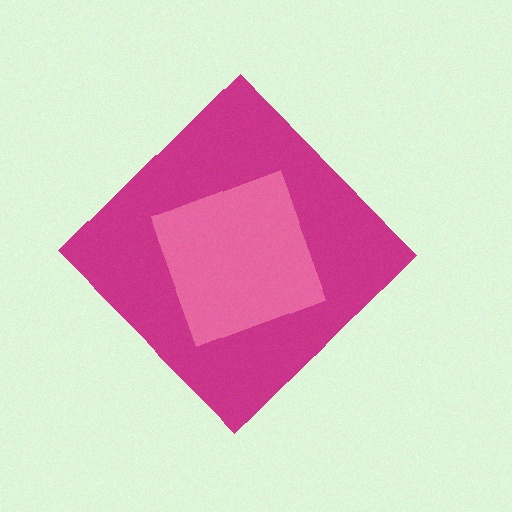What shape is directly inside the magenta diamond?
The pink square.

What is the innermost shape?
The pink square.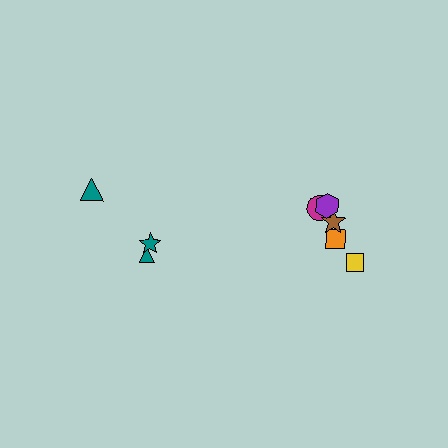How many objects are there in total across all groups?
There are 8 objects.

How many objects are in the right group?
There are 5 objects.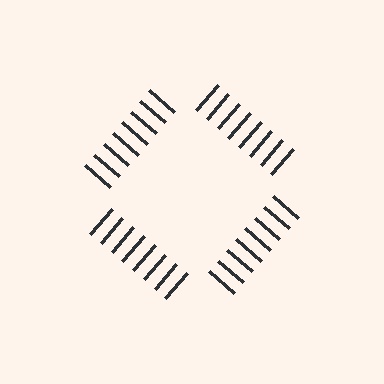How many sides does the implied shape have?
4 sides — the line-ends trace a square.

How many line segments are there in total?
32 — 8 along each of the 4 edges.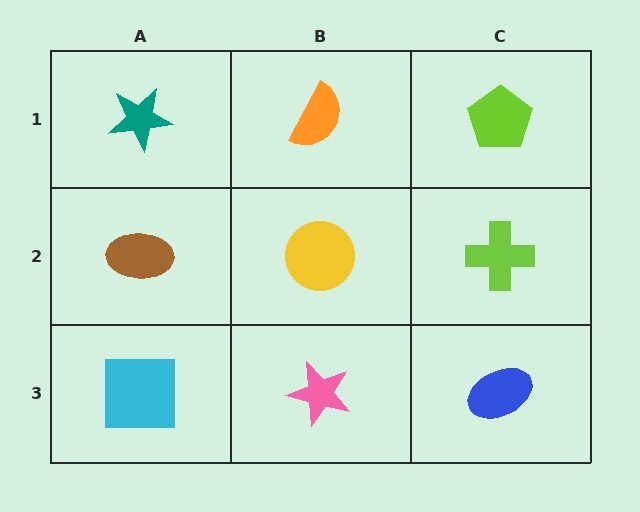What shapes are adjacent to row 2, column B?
An orange semicircle (row 1, column B), a pink star (row 3, column B), a brown ellipse (row 2, column A), a lime cross (row 2, column C).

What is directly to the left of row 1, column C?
An orange semicircle.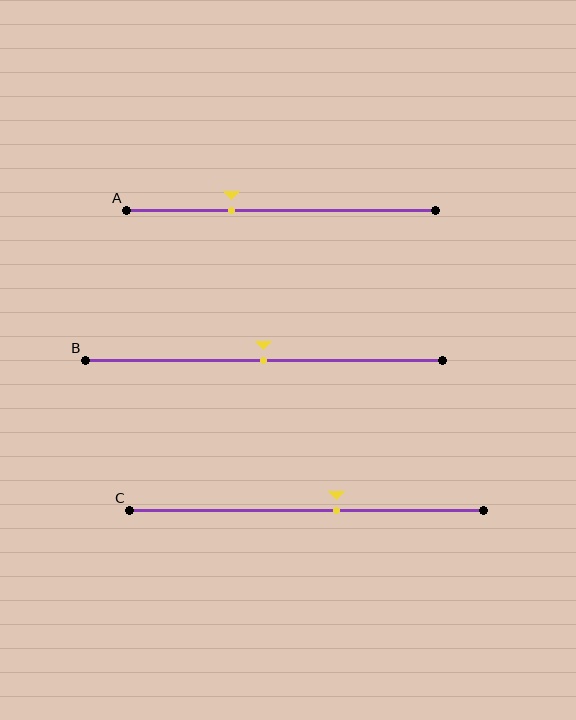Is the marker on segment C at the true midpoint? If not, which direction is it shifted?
No, the marker on segment C is shifted to the right by about 8% of the segment length.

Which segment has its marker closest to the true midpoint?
Segment B has its marker closest to the true midpoint.